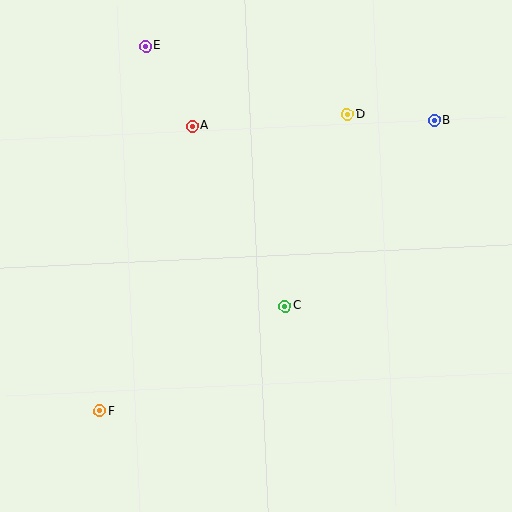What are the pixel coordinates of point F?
Point F is at (100, 411).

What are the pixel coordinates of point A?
Point A is at (192, 126).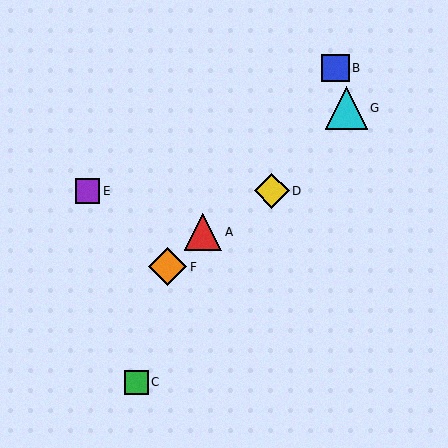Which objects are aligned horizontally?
Objects D, E are aligned horizontally.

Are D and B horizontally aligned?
No, D is at y≈191 and B is at y≈68.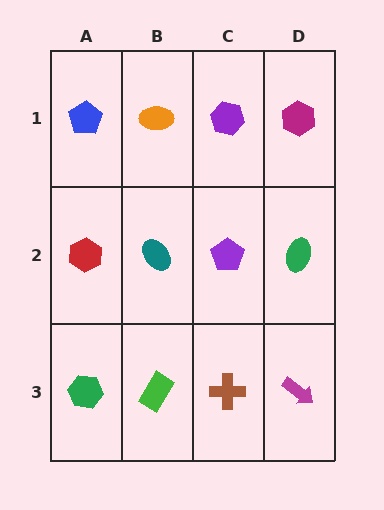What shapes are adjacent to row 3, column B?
A teal ellipse (row 2, column B), a green hexagon (row 3, column A), a brown cross (row 3, column C).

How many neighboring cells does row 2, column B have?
4.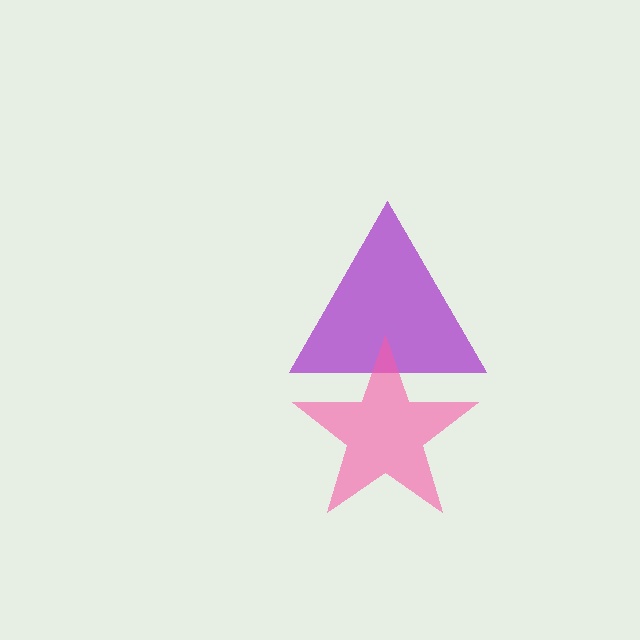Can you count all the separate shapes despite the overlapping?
Yes, there are 2 separate shapes.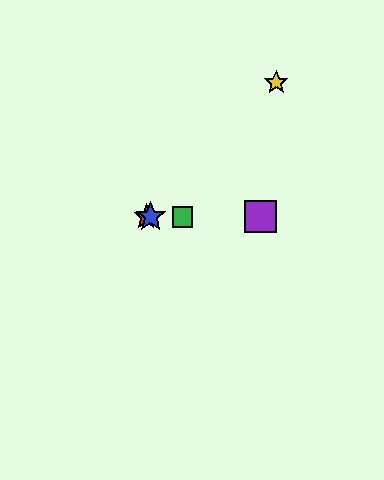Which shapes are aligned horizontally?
The red star, the blue star, the green square, the purple square are aligned horizontally.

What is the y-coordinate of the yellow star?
The yellow star is at y≈83.